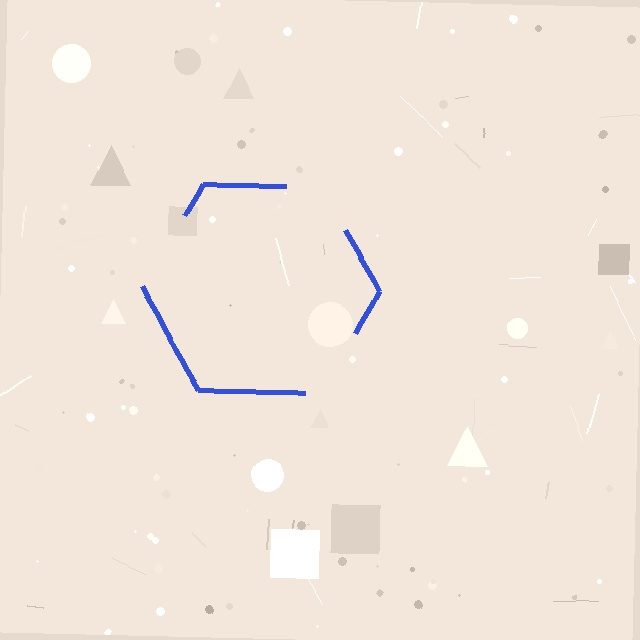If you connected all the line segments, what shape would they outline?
They would outline a hexagon.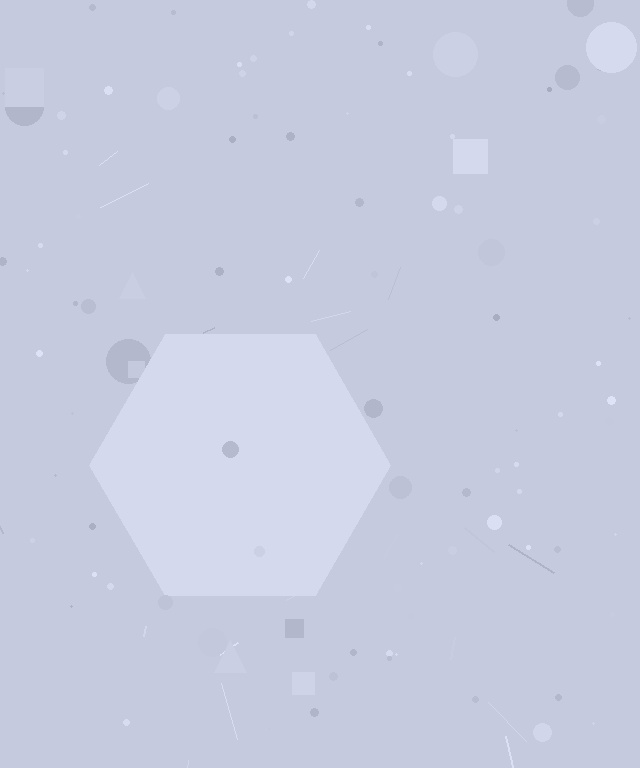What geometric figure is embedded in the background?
A hexagon is embedded in the background.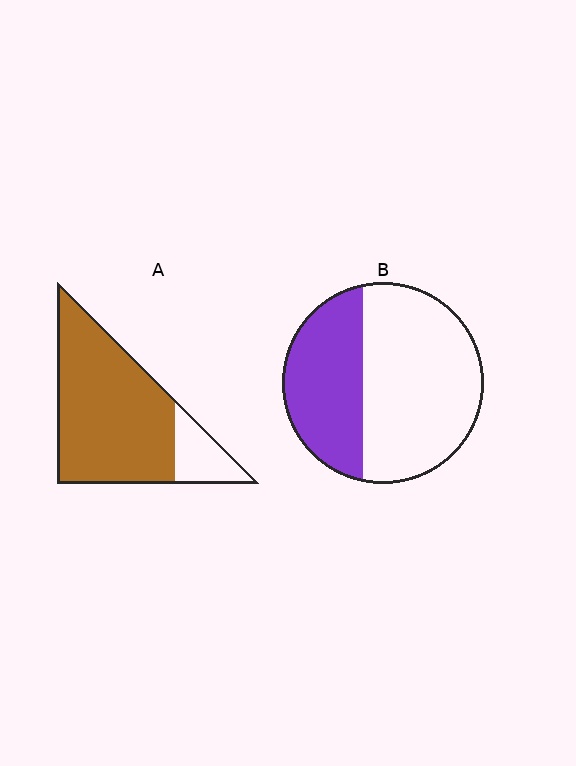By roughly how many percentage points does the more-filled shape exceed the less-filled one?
By roughly 45 percentage points (A over B).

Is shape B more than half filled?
No.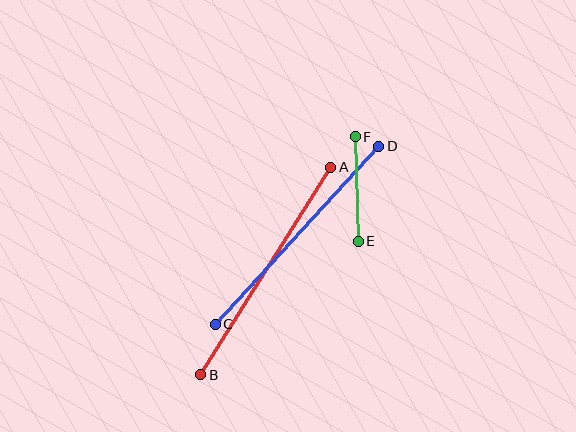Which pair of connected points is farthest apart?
Points A and B are farthest apart.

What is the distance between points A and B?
The distance is approximately 245 pixels.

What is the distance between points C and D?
The distance is approximately 242 pixels.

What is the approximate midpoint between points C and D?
The midpoint is at approximately (297, 235) pixels.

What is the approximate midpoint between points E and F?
The midpoint is at approximately (357, 189) pixels.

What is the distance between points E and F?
The distance is approximately 105 pixels.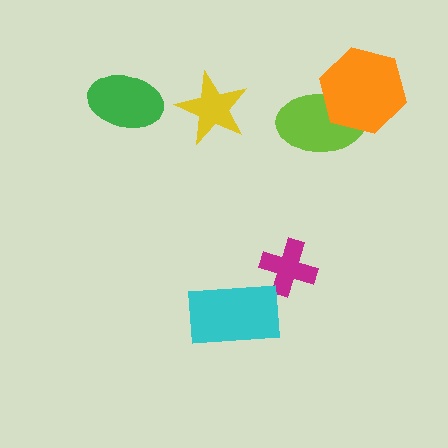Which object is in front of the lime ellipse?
The orange hexagon is in front of the lime ellipse.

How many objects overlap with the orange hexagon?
1 object overlaps with the orange hexagon.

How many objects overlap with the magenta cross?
0 objects overlap with the magenta cross.